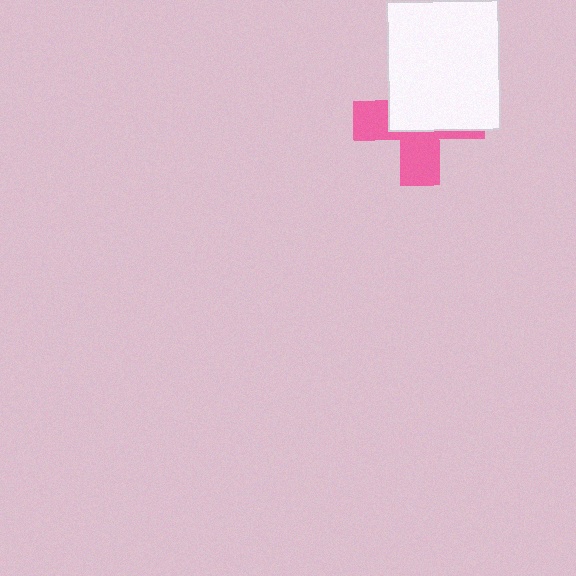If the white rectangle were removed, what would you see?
You would see the complete pink cross.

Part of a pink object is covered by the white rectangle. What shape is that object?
It is a cross.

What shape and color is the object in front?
The object in front is a white rectangle.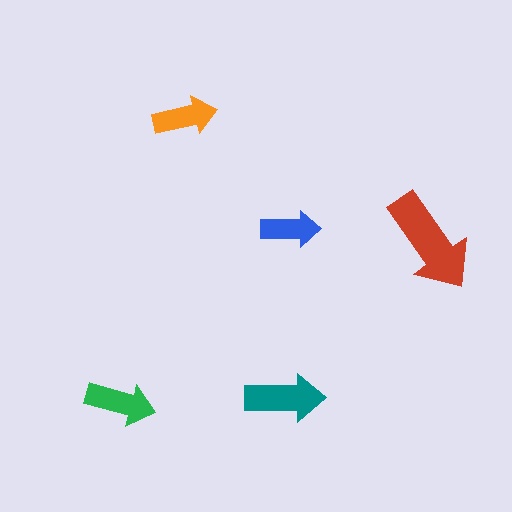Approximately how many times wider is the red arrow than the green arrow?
About 1.5 times wider.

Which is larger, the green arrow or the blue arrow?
The green one.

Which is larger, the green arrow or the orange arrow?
The green one.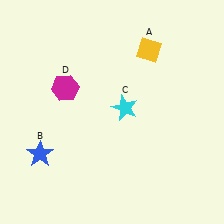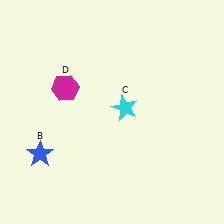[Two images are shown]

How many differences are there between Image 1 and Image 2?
There is 1 difference between the two images.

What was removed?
The yellow diamond (A) was removed in Image 2.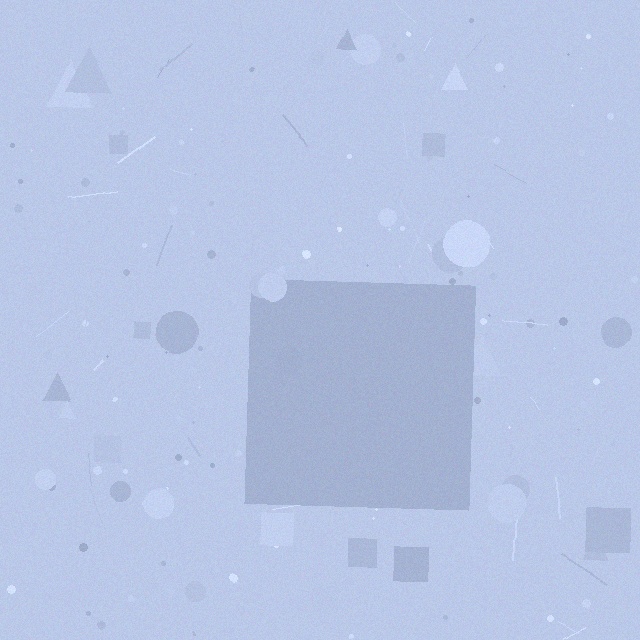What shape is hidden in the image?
A square is hidden in the image.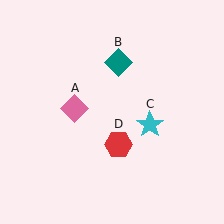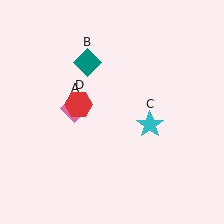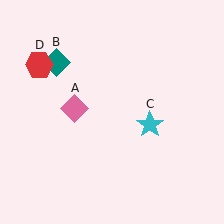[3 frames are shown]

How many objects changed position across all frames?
2 objects changed position: teal diamond (object B), red hexagon (object D).